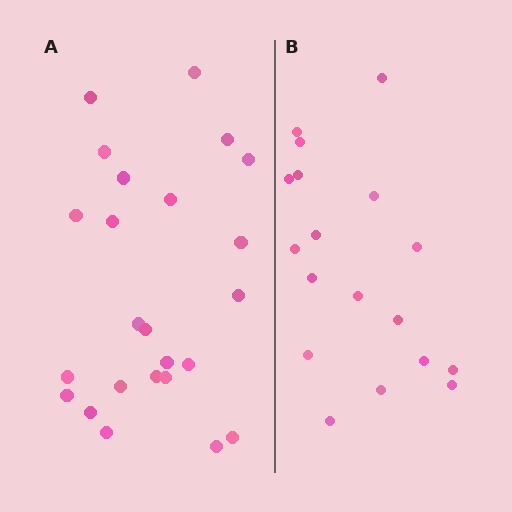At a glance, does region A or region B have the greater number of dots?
Region A (the left region) has more dots.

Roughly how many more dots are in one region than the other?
Region A has about 6 more dots than region B.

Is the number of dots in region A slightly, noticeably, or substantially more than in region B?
Region A has noticeably more, but not dramatically so. The ratio is roughly 1.3 to 1.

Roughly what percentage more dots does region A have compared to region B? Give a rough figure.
About 35% more.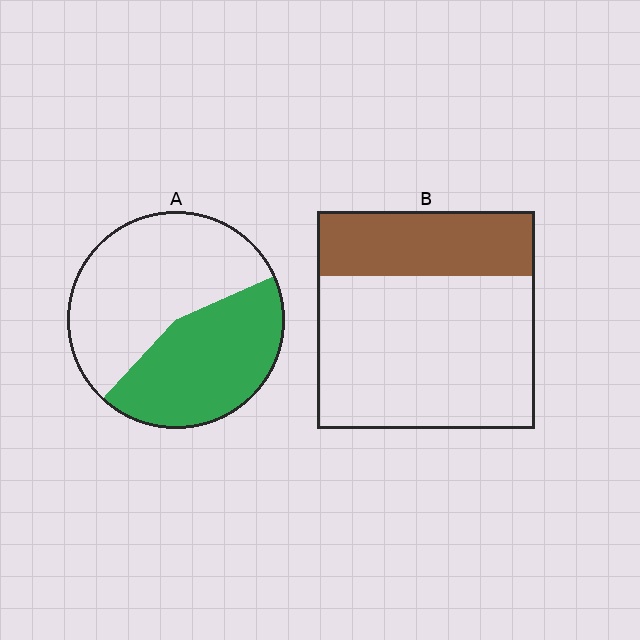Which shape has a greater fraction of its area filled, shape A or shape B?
Shape A.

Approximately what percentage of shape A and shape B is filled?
A is approximately 45% and B is approximately 30%.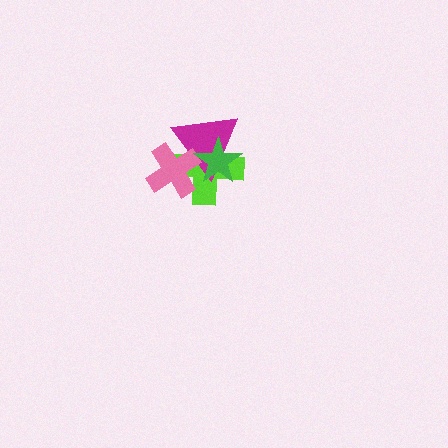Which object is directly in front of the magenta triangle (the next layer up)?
The pink cross is directly in front of the magenta triangle.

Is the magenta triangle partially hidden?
Yes, it is partially covered by another shape.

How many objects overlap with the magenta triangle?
3 objects overlap with the magenta triangle.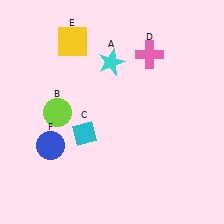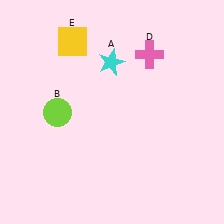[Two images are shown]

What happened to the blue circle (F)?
The blue circle (F) was removed in Image 2. It was in the bottom-left area of Image 1.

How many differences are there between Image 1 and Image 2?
There are 2 differences between the two images.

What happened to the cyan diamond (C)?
The cyan diamond (C) was removed in Image 2. It was in the bottom-left area of Image 1.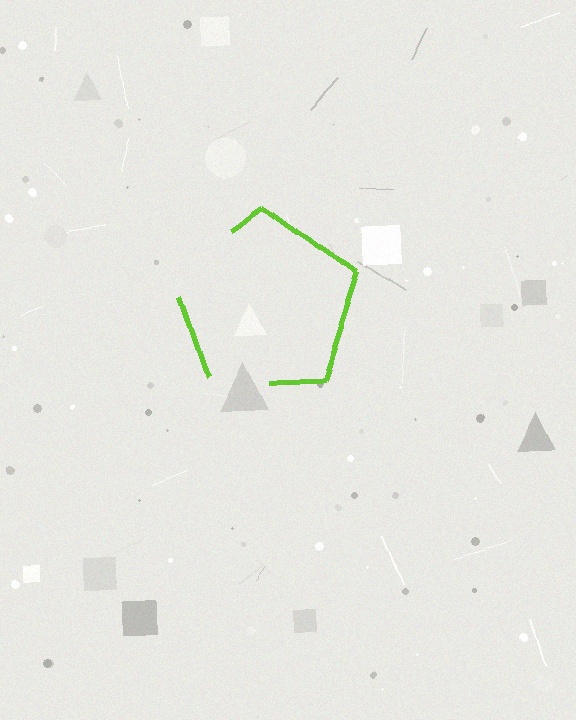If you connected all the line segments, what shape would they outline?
They would outline a pentagon.